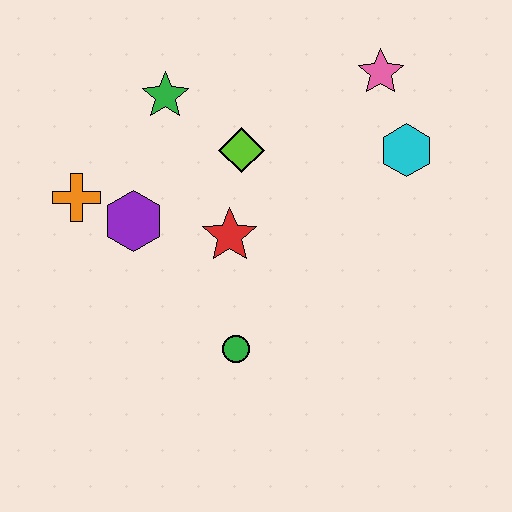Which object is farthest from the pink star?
The orange cross is farthest from the pink star.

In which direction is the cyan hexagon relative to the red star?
The cyan hexagon is to the right of the red star.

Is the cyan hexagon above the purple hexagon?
Yes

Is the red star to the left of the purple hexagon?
No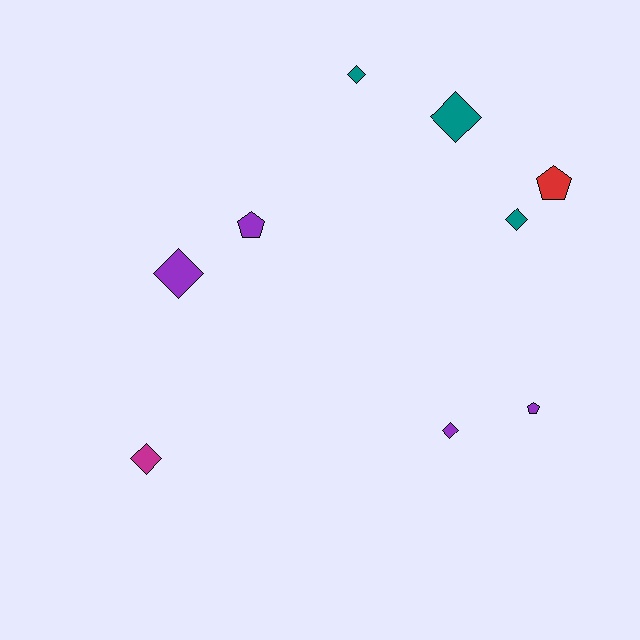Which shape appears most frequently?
Diamond, with 6 objects.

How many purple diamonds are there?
There are 2 purple diamonds.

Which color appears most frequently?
Purple, with 4 objects.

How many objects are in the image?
There are 9 objects.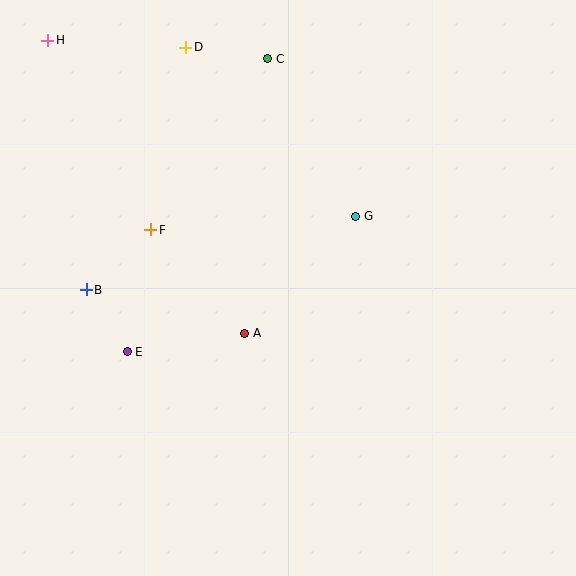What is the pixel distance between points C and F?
The distance between C and F is 207 pixels.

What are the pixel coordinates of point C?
Point C is at (268, 59).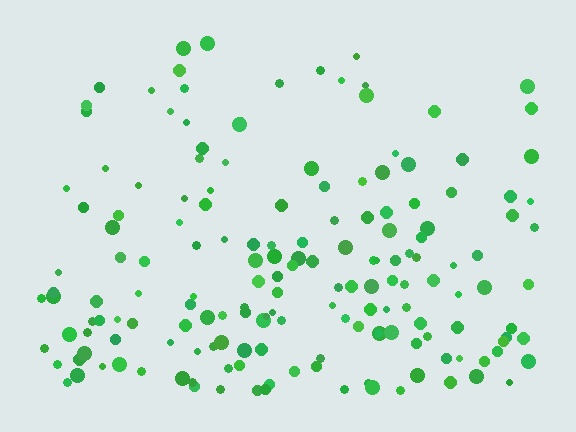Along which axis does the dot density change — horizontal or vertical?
Vertical.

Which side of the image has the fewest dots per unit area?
The top.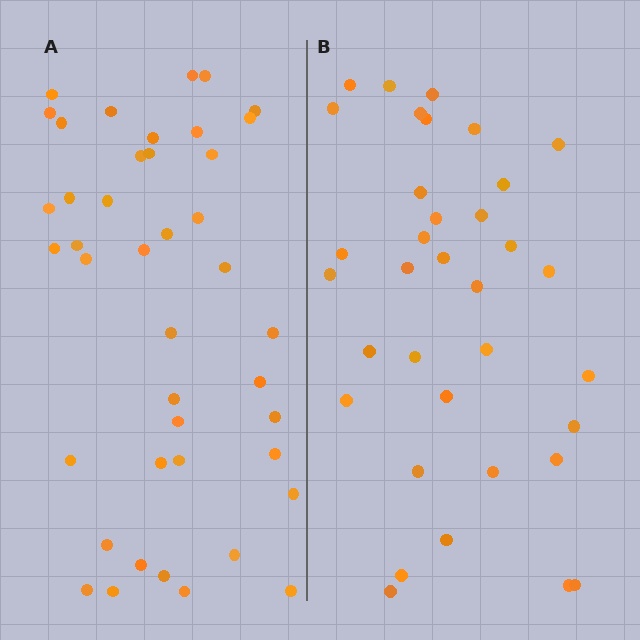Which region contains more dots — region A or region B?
Region A (the left region) has more dots.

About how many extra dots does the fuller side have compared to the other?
Region A has roughly 8 or so more dots than region B.